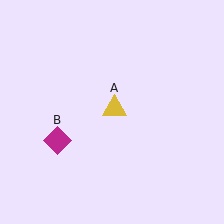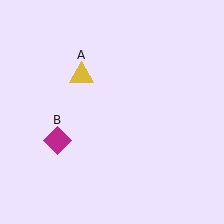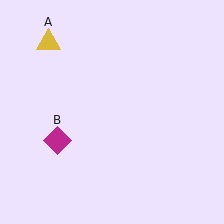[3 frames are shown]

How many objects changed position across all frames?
1 object changed position: yellow triangle (object A).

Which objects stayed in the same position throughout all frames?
Magenta diamond (object B) remained stationary.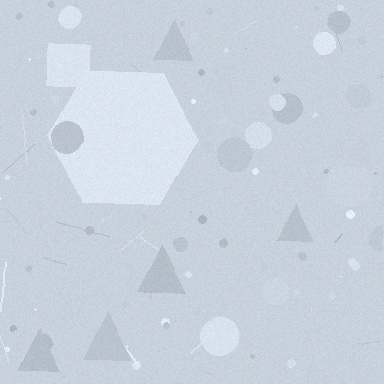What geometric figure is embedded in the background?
A hexagon is embedded in the background.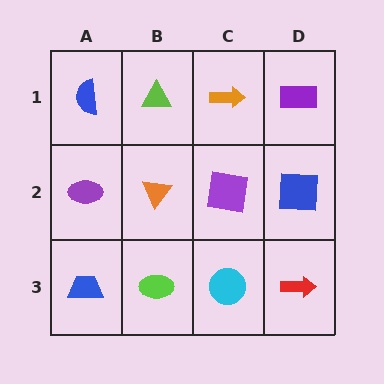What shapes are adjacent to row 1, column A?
A purple ellipse (row 2, column A), a lime triangle (row 1, column B).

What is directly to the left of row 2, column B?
A purple ellipse.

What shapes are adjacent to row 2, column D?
A purple rectangle (row 1, column D), a red arrow (row 3, column D), a purple square (row 2, column C).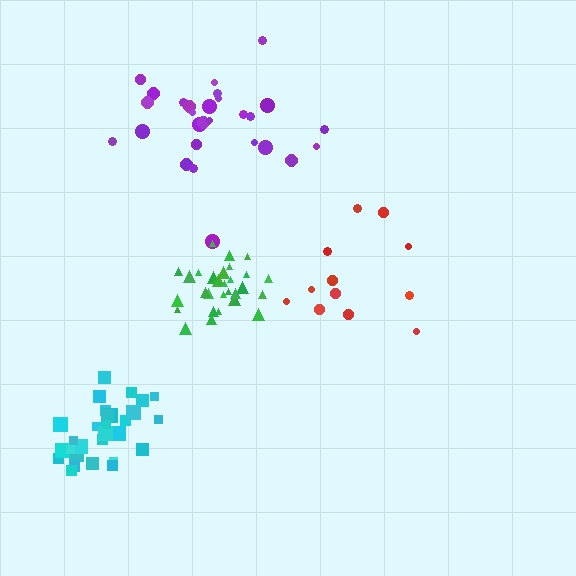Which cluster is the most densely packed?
Green.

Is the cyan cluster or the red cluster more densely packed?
Cyan.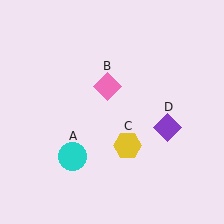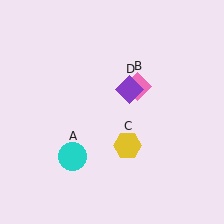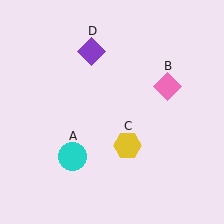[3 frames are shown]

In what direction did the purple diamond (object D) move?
The purple diamond (object D) moved up and to the left.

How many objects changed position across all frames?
2 objects changed position: pink diamond (object B), purple diamond (object D).